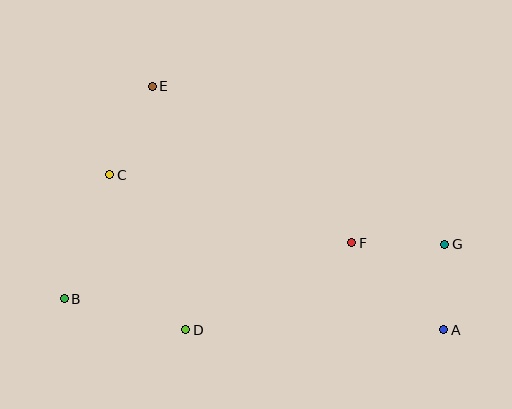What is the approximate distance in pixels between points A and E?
The distance between A and E is approximately 380 pixels.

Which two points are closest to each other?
Points A and G are closest to each other.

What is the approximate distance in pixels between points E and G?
The distance between E and G is approximately 332 pixels.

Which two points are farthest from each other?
Points B and G are farthest from each other.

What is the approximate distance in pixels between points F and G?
The distance between F and G is approximately 93 pixels.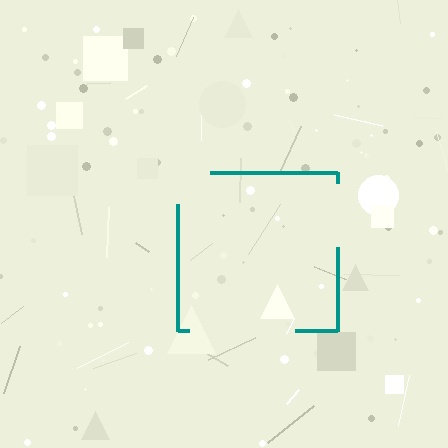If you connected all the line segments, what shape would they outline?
They would outline a square.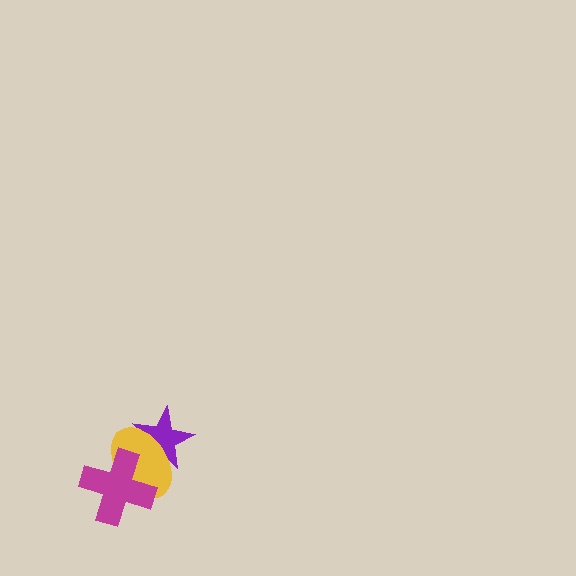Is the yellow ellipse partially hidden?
Yes, it is partially covered by another shape.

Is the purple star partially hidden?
Yes, it is partially covered by another shape.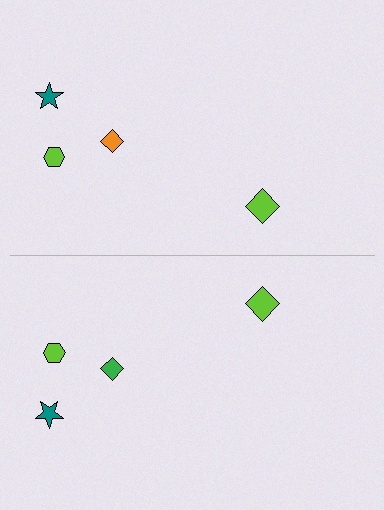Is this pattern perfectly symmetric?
No, the pattern is not perfectly symmetric. The green diamond on the bottom side breaks the symmetry — its mirror counterpart is orange.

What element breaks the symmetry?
The green diamond on the bottom side breaks the symmetry — its mirror counterpart is orange.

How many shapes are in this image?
There are 8 shapes in this image.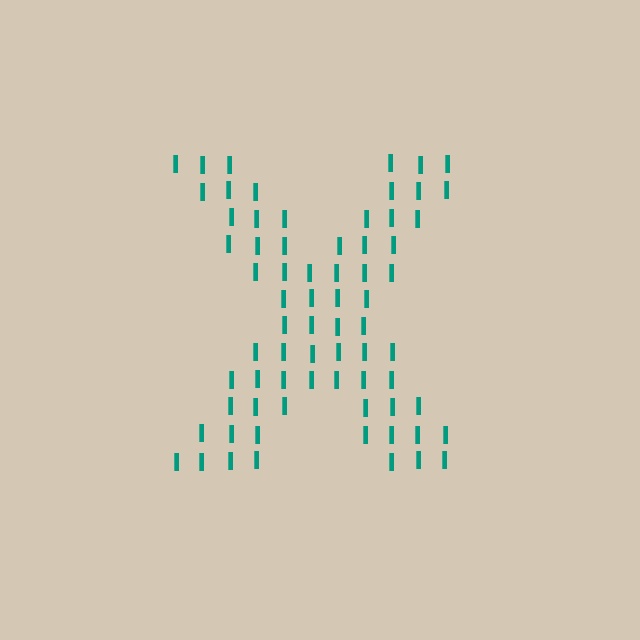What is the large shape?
The large shape is the letter X.